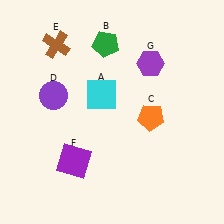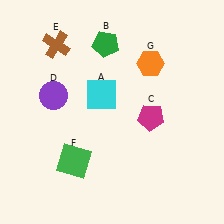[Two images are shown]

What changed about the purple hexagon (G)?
In Image 1, G is purple. In Image 2, it changed to orange.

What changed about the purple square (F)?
In Image 1, F is purple. In Image 2, it changed to green.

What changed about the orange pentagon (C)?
In Image 1, C is orange. In Image 2, it changed to magenta.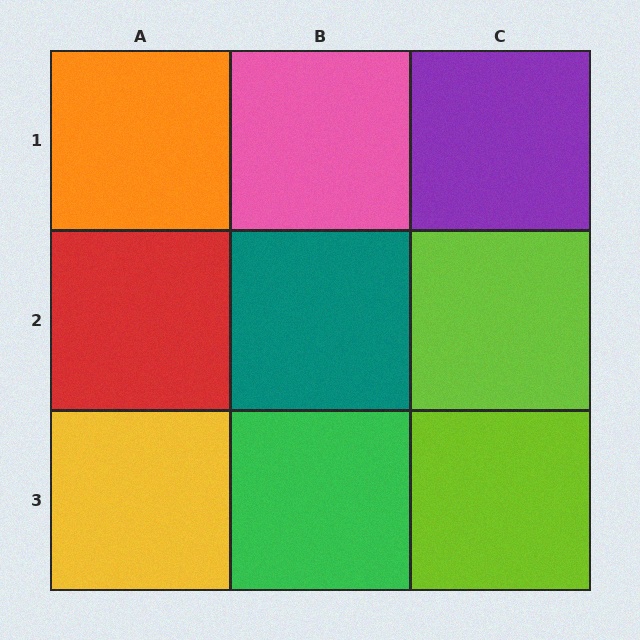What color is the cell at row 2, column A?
Red.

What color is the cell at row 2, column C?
Lime.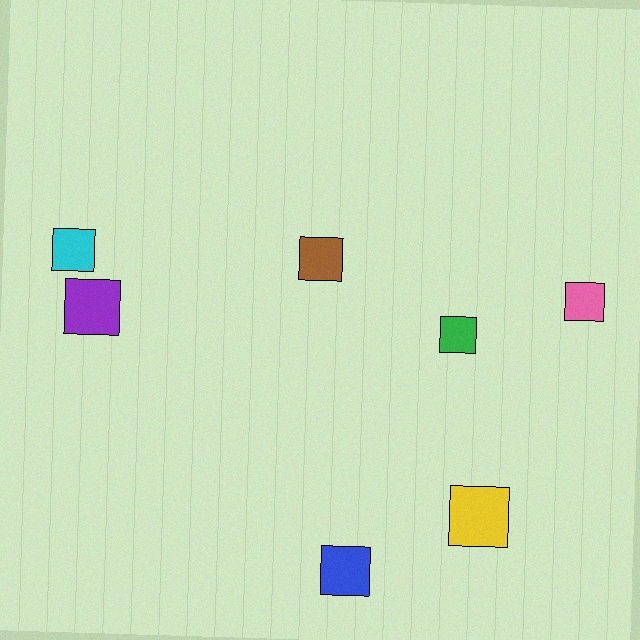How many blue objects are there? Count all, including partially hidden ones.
There is 1 blue object.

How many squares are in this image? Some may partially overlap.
There are 7 squares.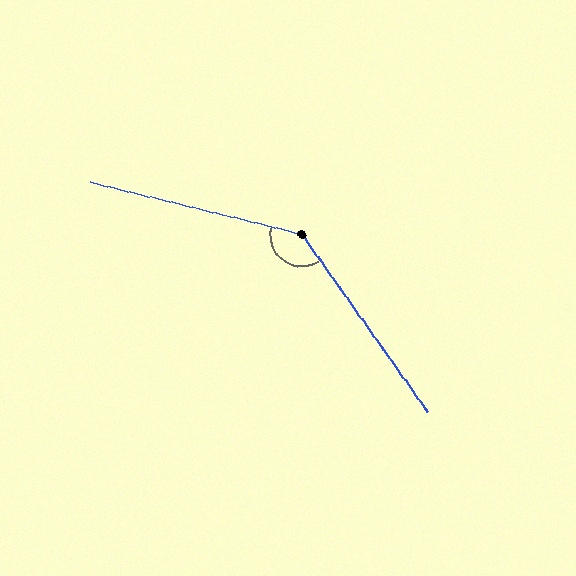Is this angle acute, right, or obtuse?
It is obtuse.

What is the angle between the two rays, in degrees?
Approximately 139 degrees.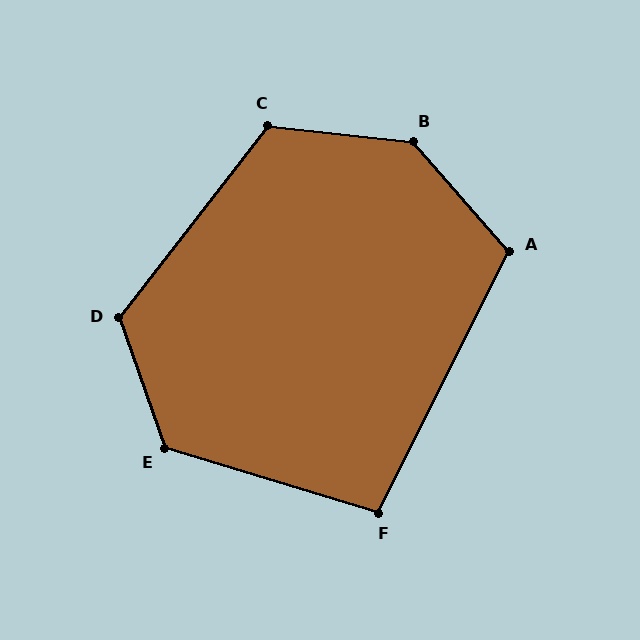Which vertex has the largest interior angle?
B, at approximately 137 degrees.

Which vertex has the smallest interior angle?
F, at approximately 100 degrees.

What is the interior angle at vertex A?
Approximately 112 degrees (obtuse).